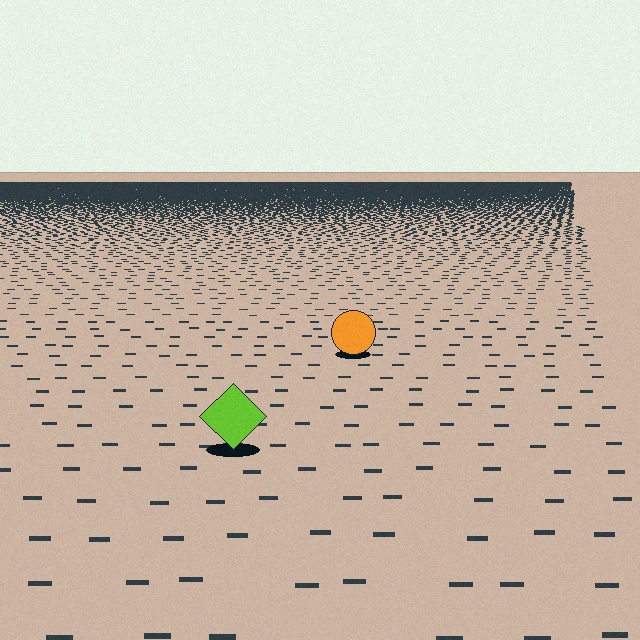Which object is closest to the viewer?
The lime diamond is closest. The texture marks near it are larger and more spread out.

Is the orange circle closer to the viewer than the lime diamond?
No. The lime diamond is closer — you can tell from the texture gradient: the ground texture is coarser near it.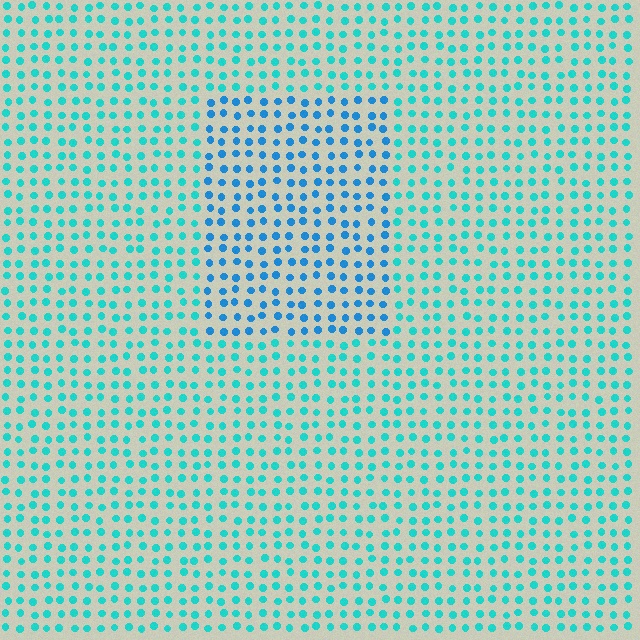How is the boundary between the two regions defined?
The boundary is defined purely by a slight shift in hue (about 29 degrees). Spacing, size, and orientation are identical on both sides.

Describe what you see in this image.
The image is filled with small cyan elements in a uniform arrangement. A rectangle-shaped region is visible where the elements are tinted to a slightly different hue, forming a subtle color boundary.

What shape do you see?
I see a rectangle.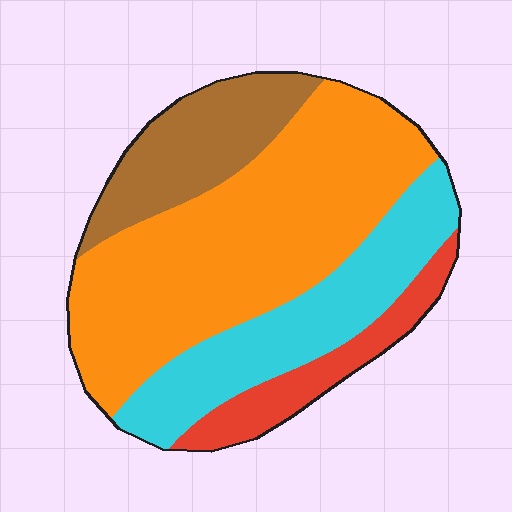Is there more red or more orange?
Orange.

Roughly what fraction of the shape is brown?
Brown covers about 15% of the shape.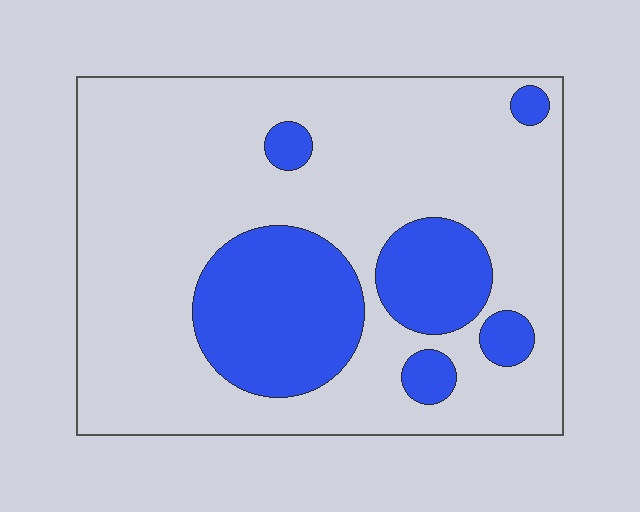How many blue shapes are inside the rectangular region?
6.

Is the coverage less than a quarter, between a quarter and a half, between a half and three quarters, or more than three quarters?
Less than a quarter.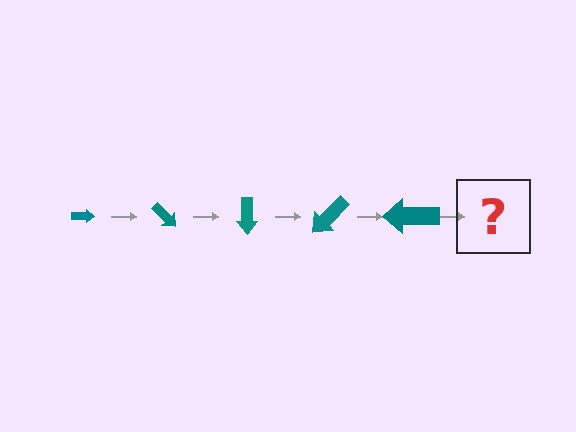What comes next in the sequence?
The next element should be an arrow, larger than the previous one and rotated 225 degrees from the start.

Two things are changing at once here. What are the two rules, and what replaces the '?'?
The two rules are that the arrow grows larger each step and it rotates 45 degrees each step. The '?' should be an arrow, larger than the previous one and rotated 225 degrees from the start.